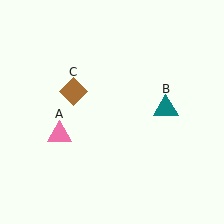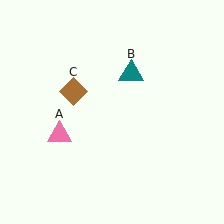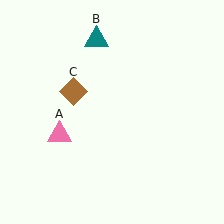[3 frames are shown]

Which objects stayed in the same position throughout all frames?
Pink triangle (object A) and brown diamond (object C) remained stationary.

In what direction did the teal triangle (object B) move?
The teal triangle (object B) moved up and to the left.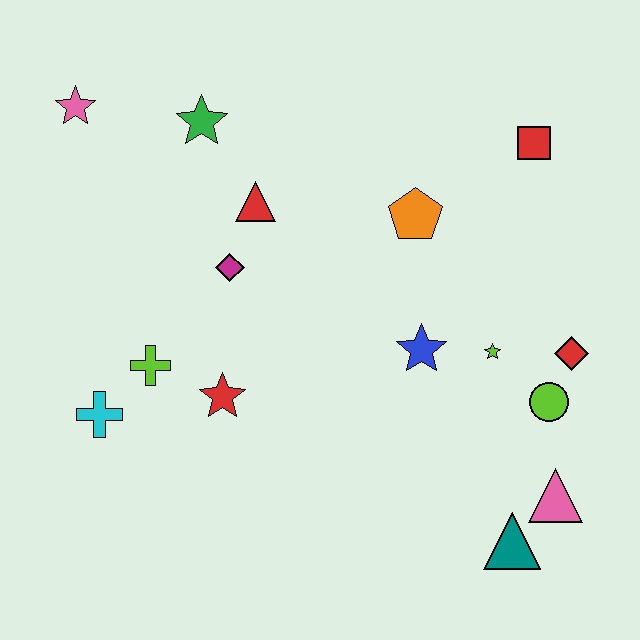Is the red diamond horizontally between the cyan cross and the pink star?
No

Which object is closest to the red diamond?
The lime circle is closest to the red diamond.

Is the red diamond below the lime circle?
No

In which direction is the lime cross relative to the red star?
The lime cross is to the left of the red star.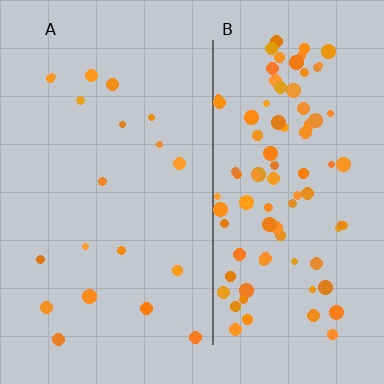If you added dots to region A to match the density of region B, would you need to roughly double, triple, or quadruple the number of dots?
Approximately quadruple.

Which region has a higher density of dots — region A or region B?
B (the right).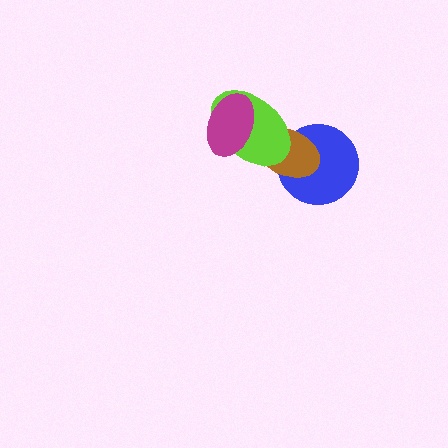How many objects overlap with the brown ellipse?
2 objects overlap with the brown ellipse.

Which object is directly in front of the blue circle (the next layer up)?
The brown ellipse is directly in front of the blue circle.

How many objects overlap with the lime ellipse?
3 objects overlap with the lime ellipse.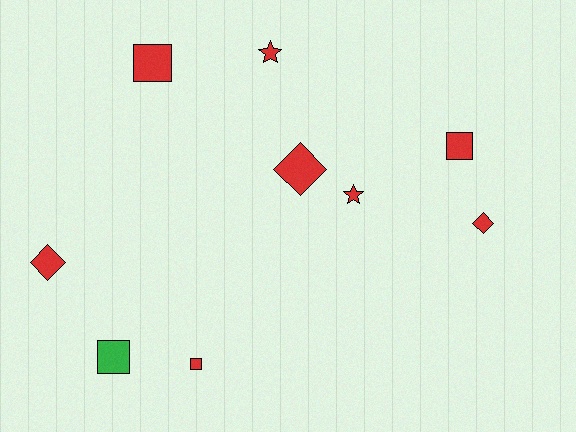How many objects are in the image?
There are 9 objects.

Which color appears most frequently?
Red, with 8 objects.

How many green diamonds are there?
There are no green diamonds.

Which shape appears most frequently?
Square, with 4 objects.